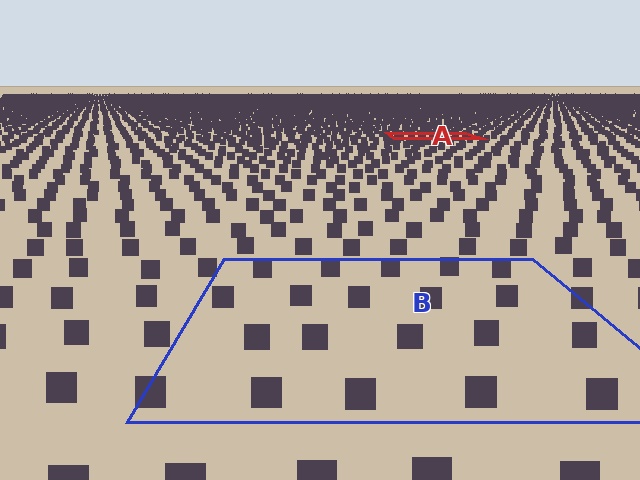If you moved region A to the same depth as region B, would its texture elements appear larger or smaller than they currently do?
They would appear larger. At a closer depth, the same texture elements are projected at a bigger on-screen size.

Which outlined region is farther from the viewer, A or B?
Region A is farther from the viewer — the texture elements inside it appear smaller and more densely packed.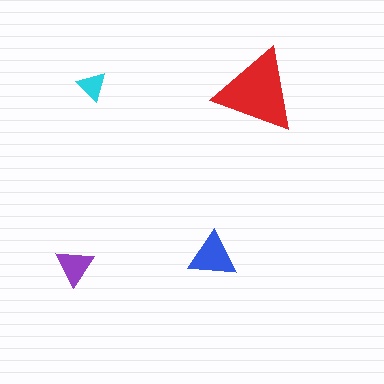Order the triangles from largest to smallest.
the red one, the blue one, the purple one, the cyan one.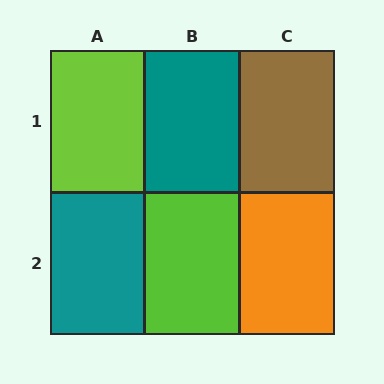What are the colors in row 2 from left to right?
Teal, lime, orange.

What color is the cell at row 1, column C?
Brown.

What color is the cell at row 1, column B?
Teal.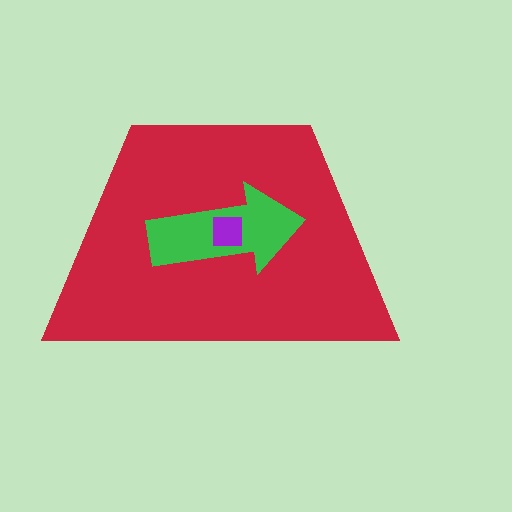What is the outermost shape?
The red trapezoid.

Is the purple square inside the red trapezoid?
Yes.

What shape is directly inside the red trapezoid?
The green arrow.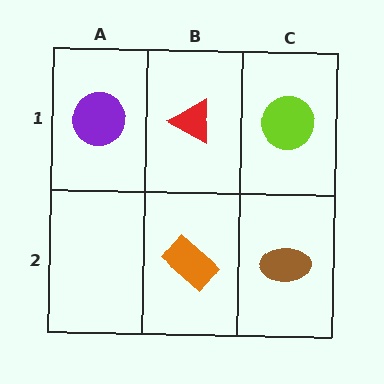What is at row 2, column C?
A brown ellipse.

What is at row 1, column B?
A red triangle.